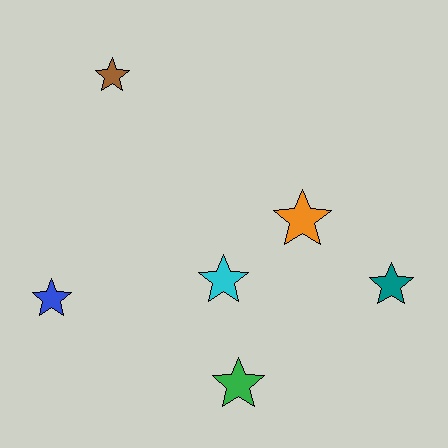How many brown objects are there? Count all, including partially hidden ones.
There is 1 brown object.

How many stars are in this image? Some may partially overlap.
There are 6 stars.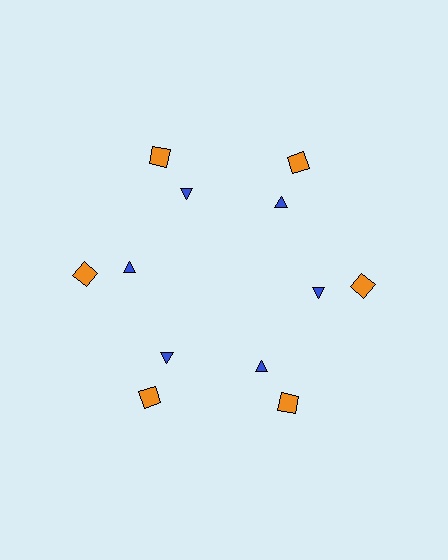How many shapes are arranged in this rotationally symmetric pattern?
There are 12 shapes, arranged in 6 groups of 2.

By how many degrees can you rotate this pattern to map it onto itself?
The pattern maps onto itself every 60 degrees of rotation.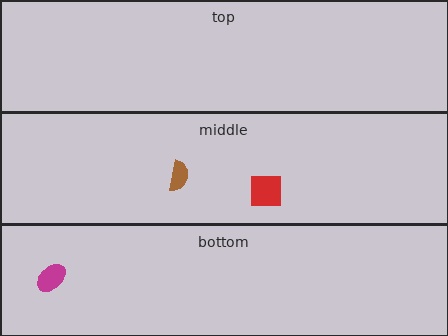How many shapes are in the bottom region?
1.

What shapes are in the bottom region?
The magenta ellipse.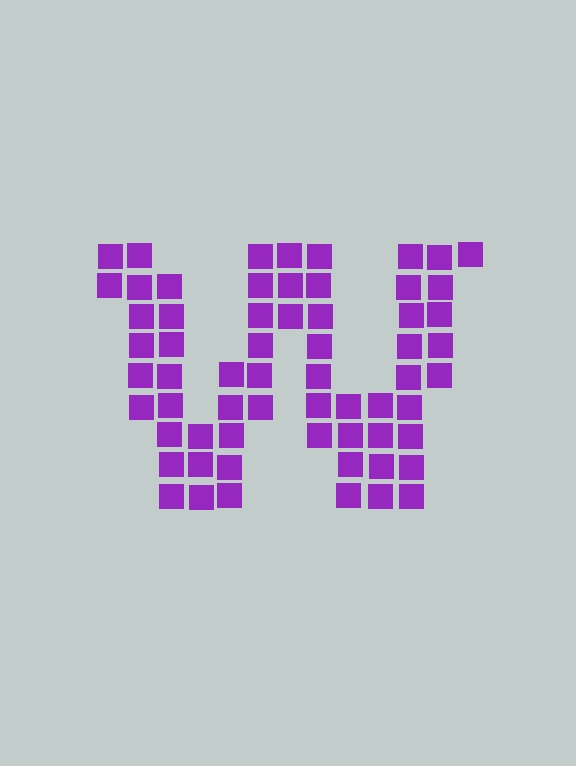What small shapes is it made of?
It is made of small squares.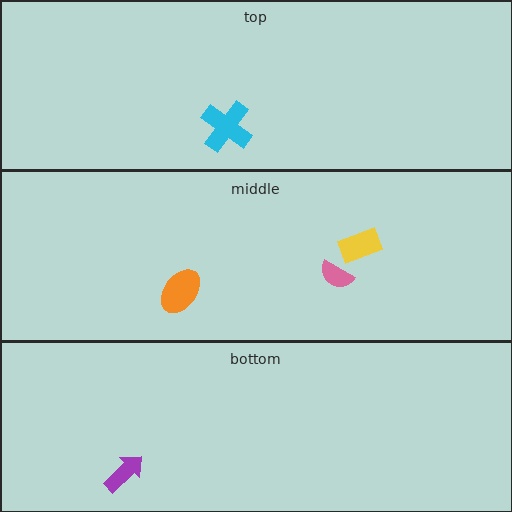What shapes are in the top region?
The cyan cross.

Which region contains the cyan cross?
The top region.